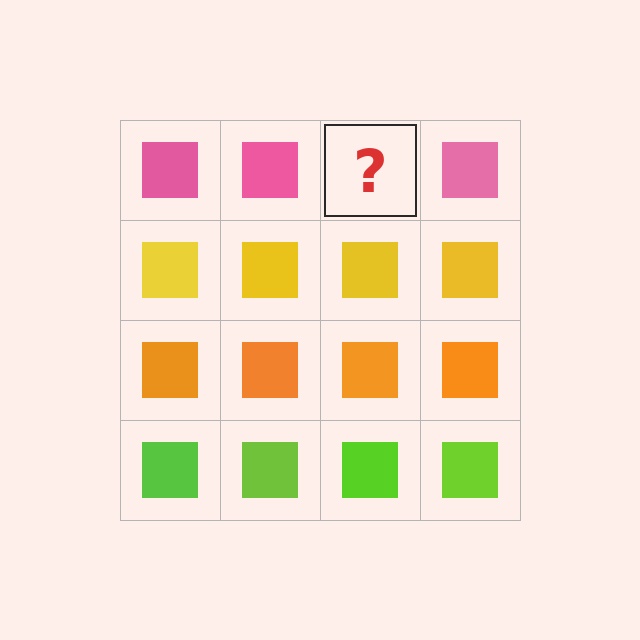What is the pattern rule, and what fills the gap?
The rule is that each row has a consistent color. The gap should be filled with a pink square.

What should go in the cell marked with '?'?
The missing cell should contain a pink square.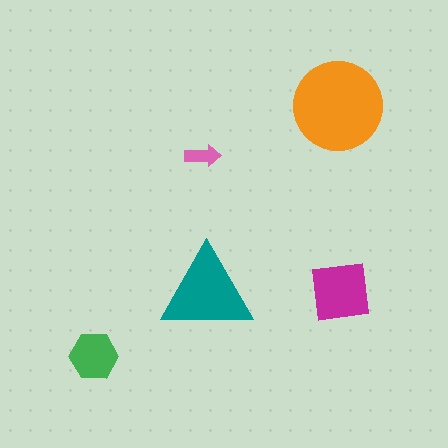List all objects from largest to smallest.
The orange circle, the teal triangle, the magenta square, the green hexagon, the pink arrow.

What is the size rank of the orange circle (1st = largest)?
1st.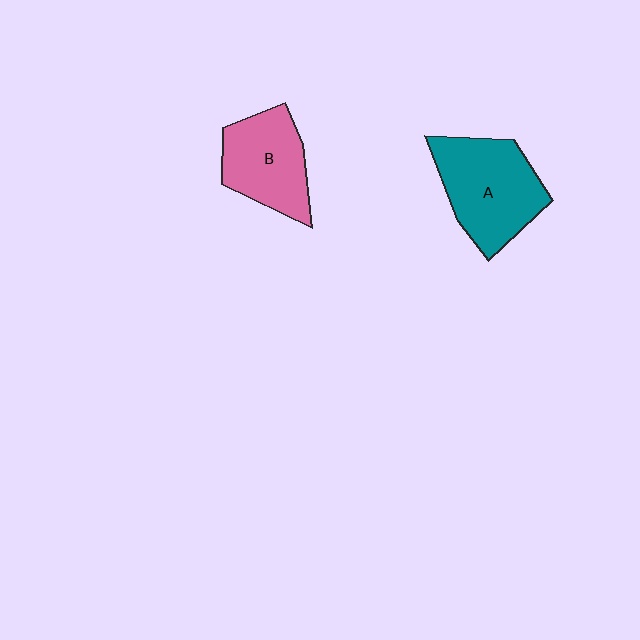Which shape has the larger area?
Shape A (teal).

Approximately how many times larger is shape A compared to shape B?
Approximately 1.3 times.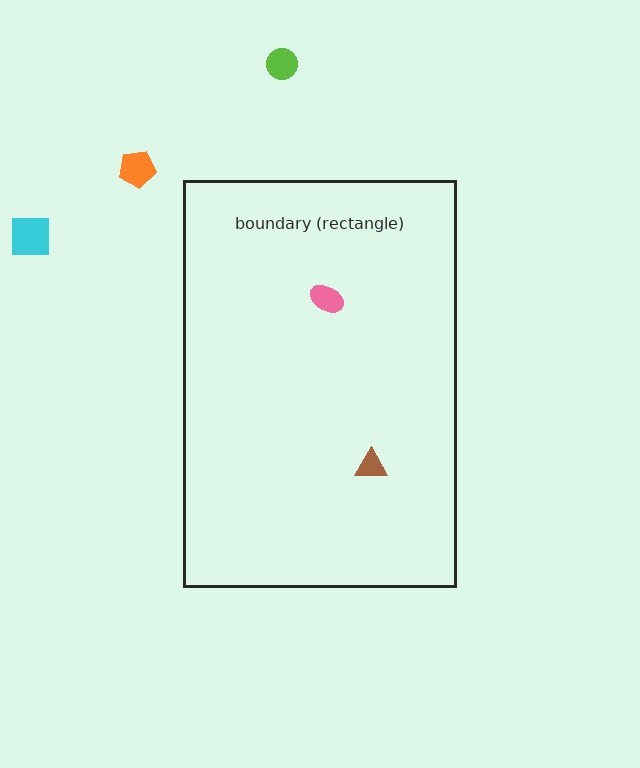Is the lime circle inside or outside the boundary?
Outside.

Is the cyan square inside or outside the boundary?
Outside.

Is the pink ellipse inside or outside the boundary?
Inside.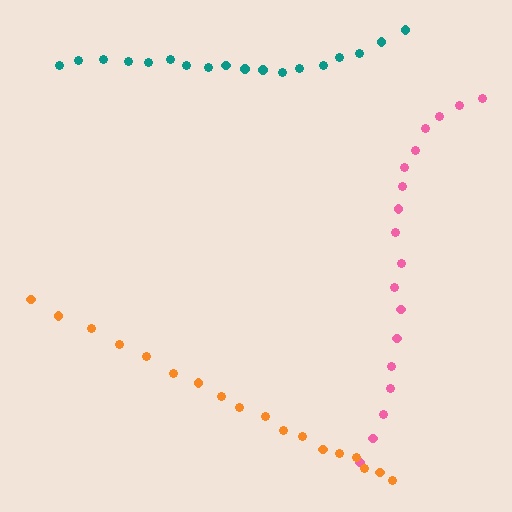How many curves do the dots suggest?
There are 3 distinct paths.